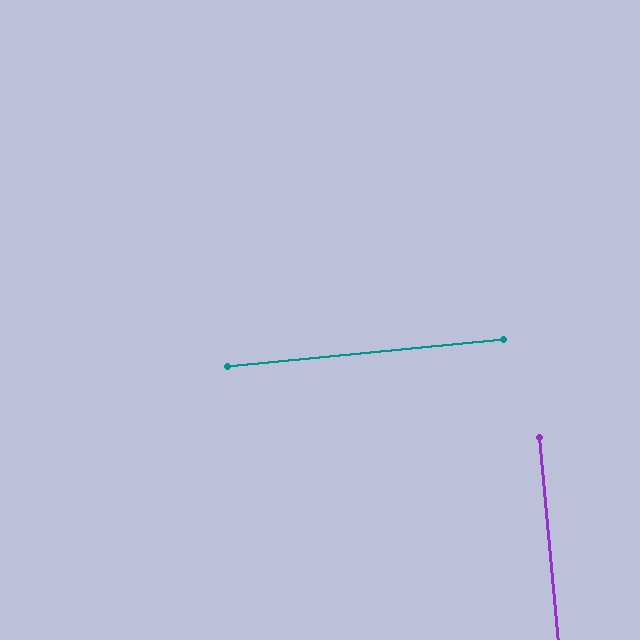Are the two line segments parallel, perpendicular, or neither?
Perpendicular — they meet at approximately 90°.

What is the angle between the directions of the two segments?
Approximately 90 degrees.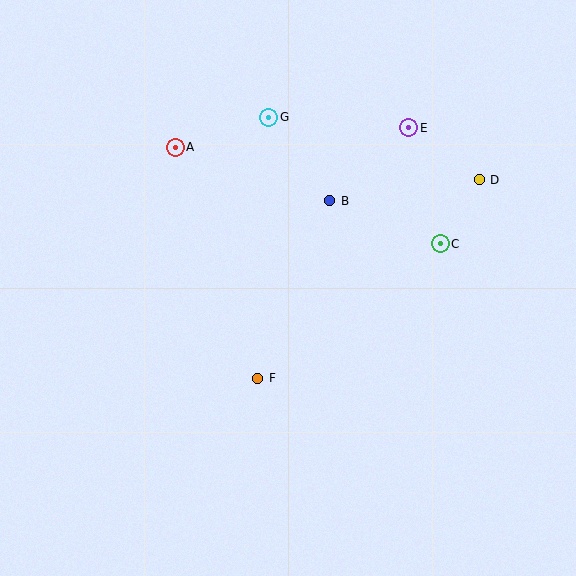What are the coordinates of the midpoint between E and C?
The midpoint between E and C is at (425, 186).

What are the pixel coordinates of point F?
Point F is at (258, 378).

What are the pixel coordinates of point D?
Point D is at (479, 180).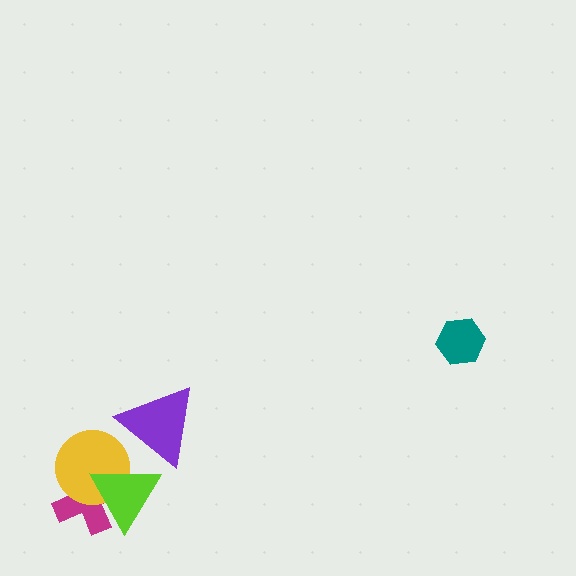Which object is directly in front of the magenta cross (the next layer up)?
The yellow circle is directly in front of the magenta cross.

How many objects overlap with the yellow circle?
2 objects overlap with the yellow circle.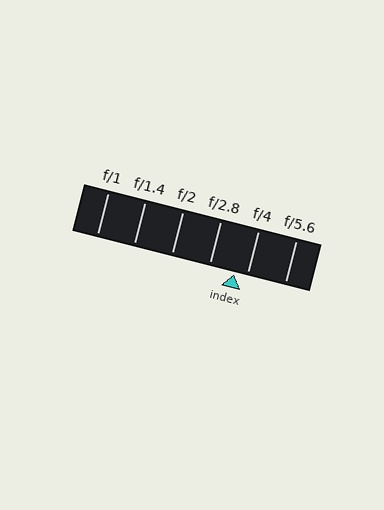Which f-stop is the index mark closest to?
The index mark is closest to f/4.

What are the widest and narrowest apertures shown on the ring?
The widest aperture shown is f/1 and the narrowest is f/5.6.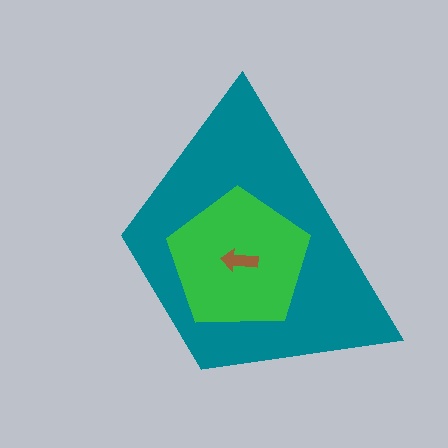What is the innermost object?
The brown arrow.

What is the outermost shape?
The teal trapezoid.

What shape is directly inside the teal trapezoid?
The green pentagon.